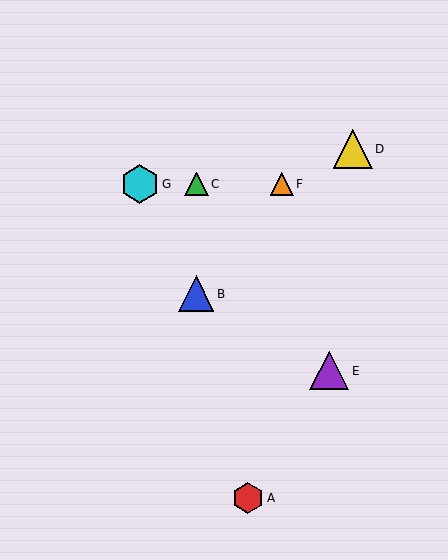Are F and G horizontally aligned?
Yes, both are at y≈184.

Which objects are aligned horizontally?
Objects C, F, G are aligned horizontally.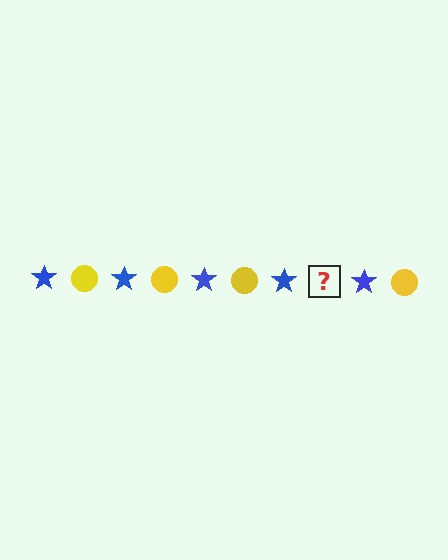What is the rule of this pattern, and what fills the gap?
The rule is that the pattern alternates between blue star and yellow circle. The gap should be filled with a yellow circle.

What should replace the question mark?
The question mark should be replaced with a yellow circle.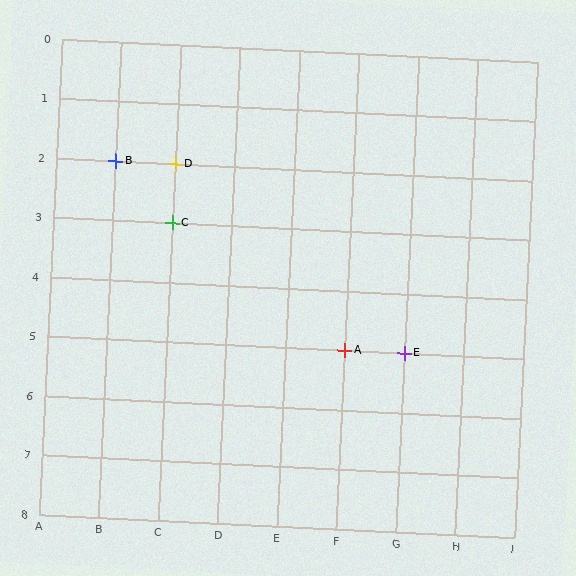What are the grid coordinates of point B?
Point B is at grid coordinates (B, 2).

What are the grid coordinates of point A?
Point A is at grid coordinates (F, 5).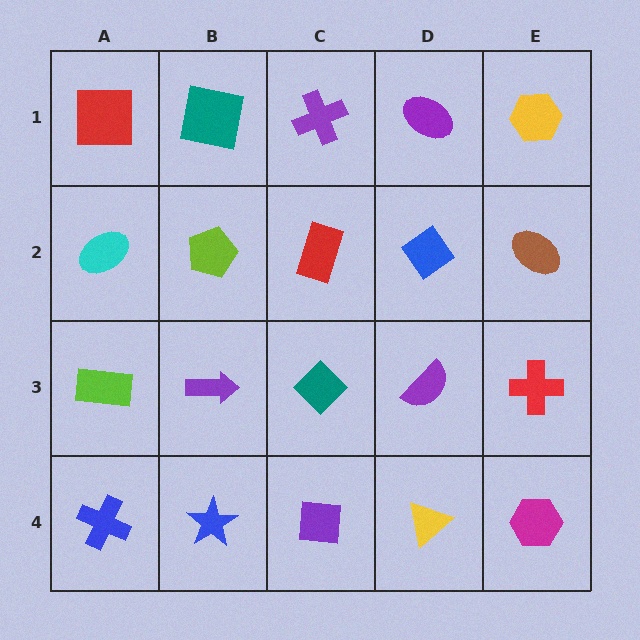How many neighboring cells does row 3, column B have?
4.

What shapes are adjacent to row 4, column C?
A teal diamond (row 3, column C), a blue star (row 4, column B), a yellow triangle (row 4, column D).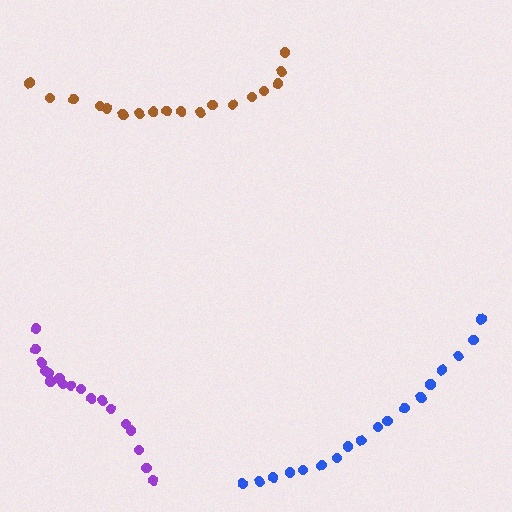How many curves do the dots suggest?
There are 3 distinct paths.